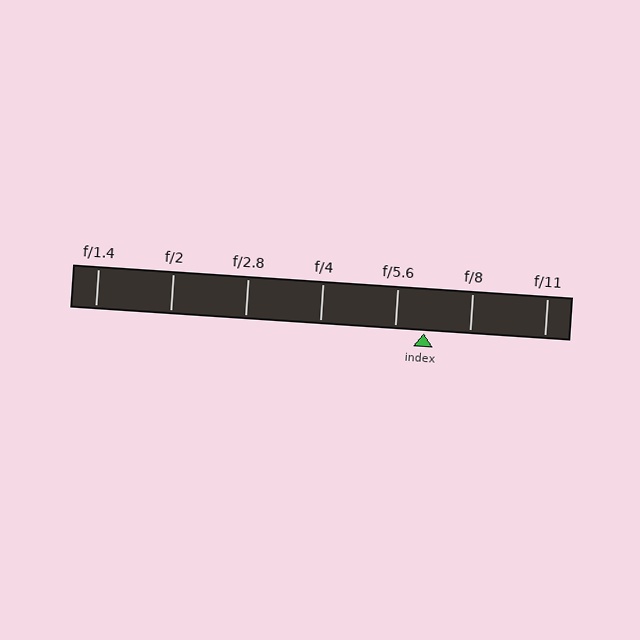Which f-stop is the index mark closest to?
The index mark is closest to f/5.6.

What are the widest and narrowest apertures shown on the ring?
The widest aperture shown is f/1.4 and the narrowest is f/11.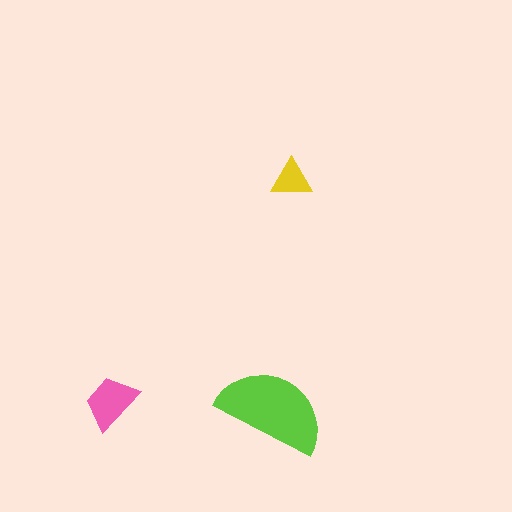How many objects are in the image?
There are 3 objects in the image.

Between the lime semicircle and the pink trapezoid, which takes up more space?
The lime semicircle.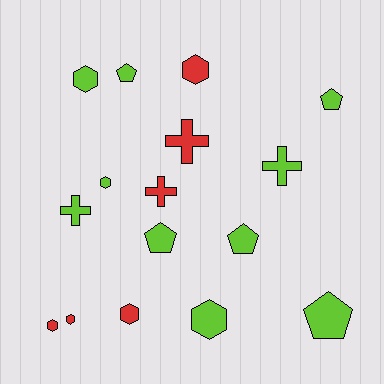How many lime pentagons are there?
There are 5 lime pentagons.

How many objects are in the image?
There are 16 objects.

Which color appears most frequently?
Lime, with 10 objects.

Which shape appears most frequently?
Hexagon, with 7 objects.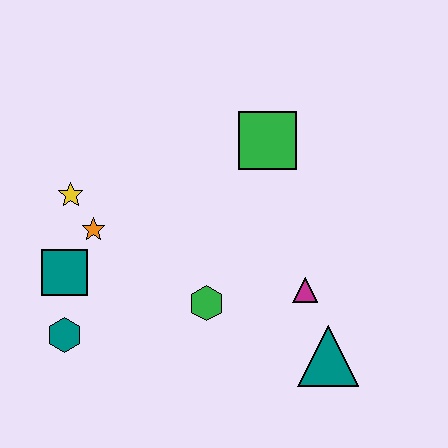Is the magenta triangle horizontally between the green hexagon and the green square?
No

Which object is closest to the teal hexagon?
The teal square is closest to the teal hexagon.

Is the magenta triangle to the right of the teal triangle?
No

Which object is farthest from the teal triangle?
The yellow star is farthest from the teal triangle.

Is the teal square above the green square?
No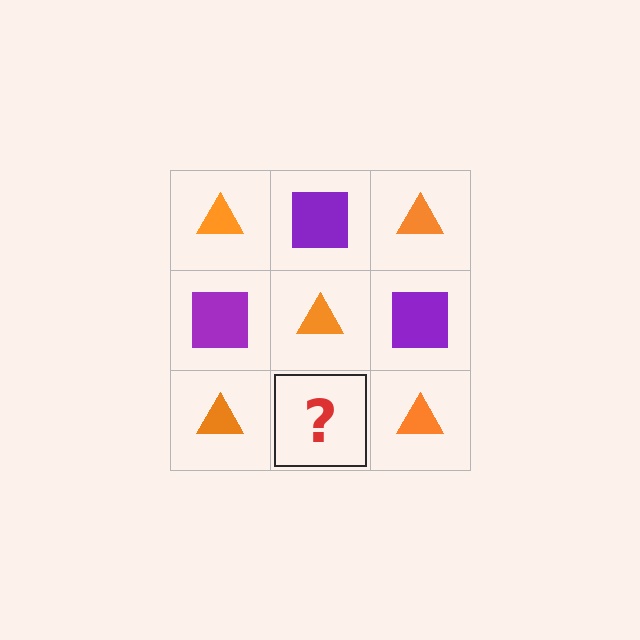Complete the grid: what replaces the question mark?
The question mark should be replaced with a purple square.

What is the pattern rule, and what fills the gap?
The rule is that it alternates orange triangle and purple square in a checkerboard pattern. The gap should be filled with a purple square.